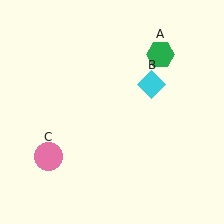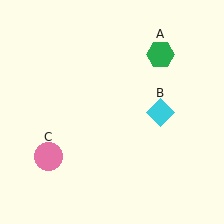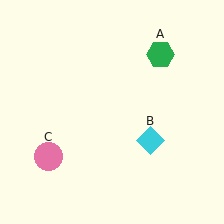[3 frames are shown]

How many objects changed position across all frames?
1 object changed position: cyan diamond (object B).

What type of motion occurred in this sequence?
The cyan diamond (object B) rotated clockwise around the center of the scene.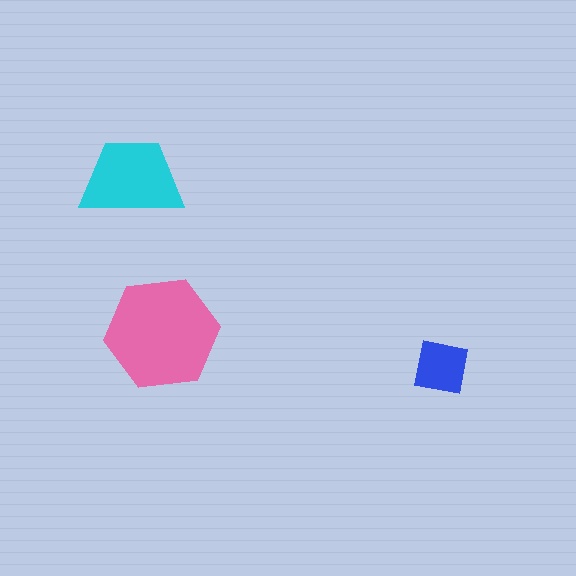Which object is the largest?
The pink hexagon.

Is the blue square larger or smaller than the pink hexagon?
Smaller.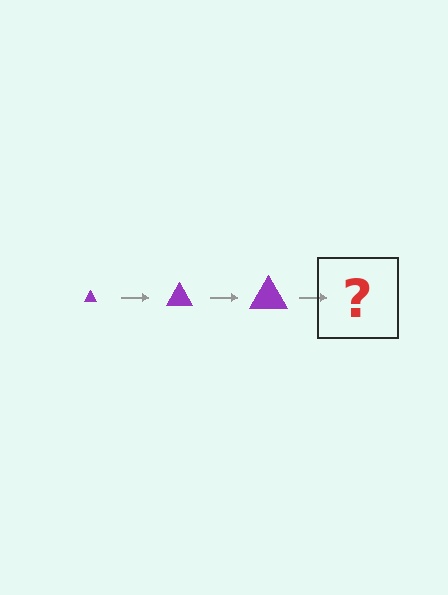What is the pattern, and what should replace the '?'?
The pattern is that the triangle gets progressively larger each step. The '?' should be a purple triangle, larger than the previous one.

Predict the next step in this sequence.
The next step is a purple triangle, larger than the previous one.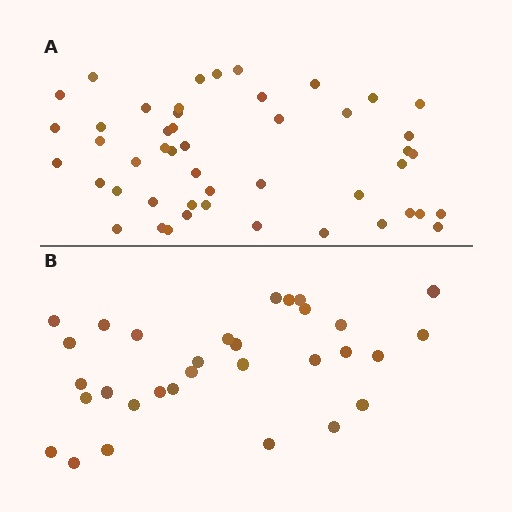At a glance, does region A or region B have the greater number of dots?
Region A (the top region) has more dots.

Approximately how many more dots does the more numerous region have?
Region A has approximately 15 more dots than region B.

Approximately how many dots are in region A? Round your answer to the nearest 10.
About 50 dots. (The exact count is 48, which rounds to 50.)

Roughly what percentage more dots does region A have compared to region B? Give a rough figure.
About 55% more.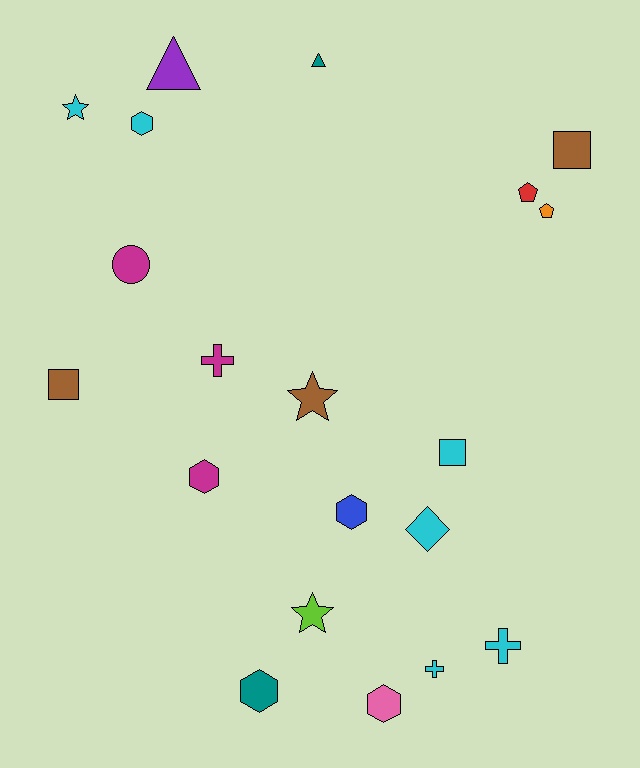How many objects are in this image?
There are 20 objects.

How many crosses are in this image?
There are 3 crosses.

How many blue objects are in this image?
There is 1 blue object.